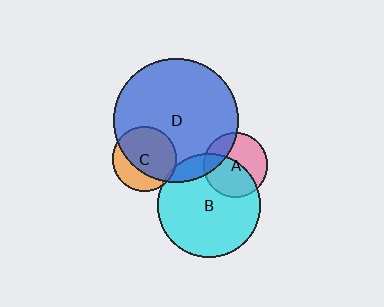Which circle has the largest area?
Circle D (blue).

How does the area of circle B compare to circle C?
Approximately 2.6 times.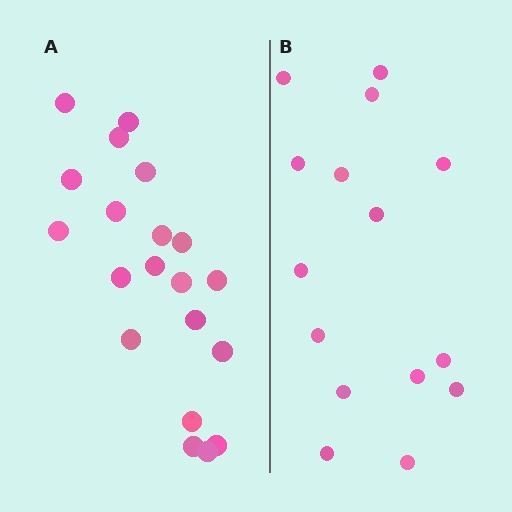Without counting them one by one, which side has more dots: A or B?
Region A (the left region) has more dots.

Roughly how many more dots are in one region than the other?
Region A has about 5 more dots than region B.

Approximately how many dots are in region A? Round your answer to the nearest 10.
About 20 dots.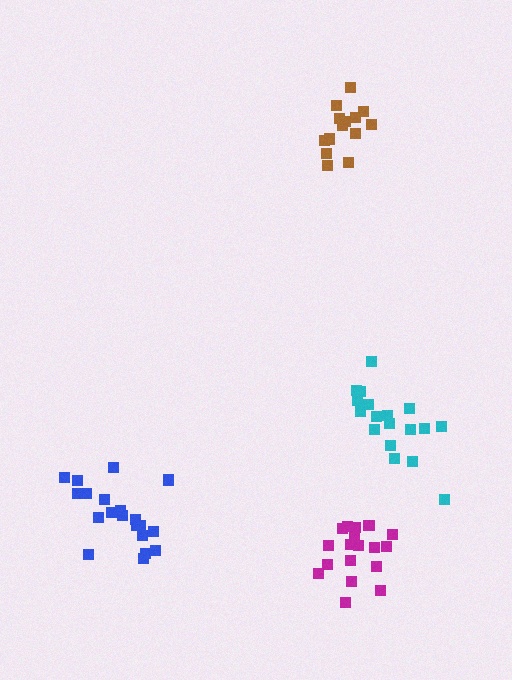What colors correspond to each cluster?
The clusters are colored: cyan, blue, brown, magenta.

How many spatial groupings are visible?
There are 4 spatial groupings.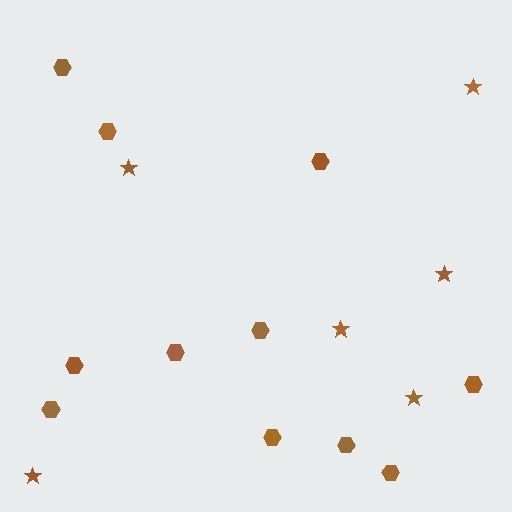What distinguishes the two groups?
There are 2 groups: one group of stars (6) and one group of hexagons (11).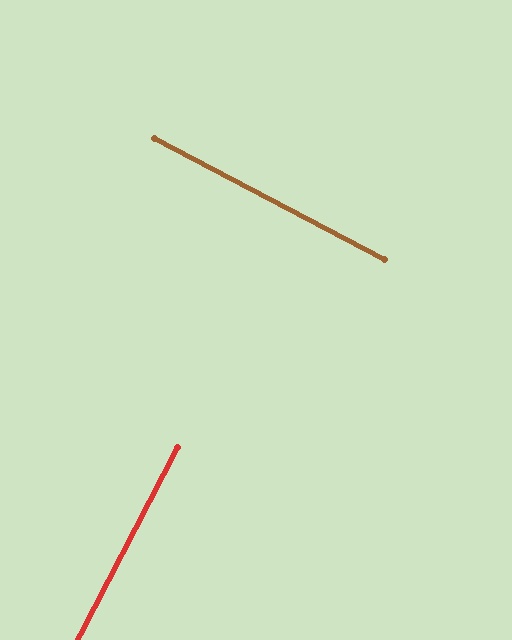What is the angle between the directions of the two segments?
Approximately 90 degrees.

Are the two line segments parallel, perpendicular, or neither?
Perpendicular — they meet at approximately 90°.